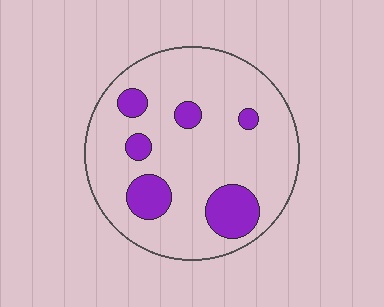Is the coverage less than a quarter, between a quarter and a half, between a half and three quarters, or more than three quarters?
Less than a quarter.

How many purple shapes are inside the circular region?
6.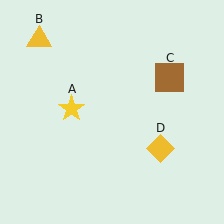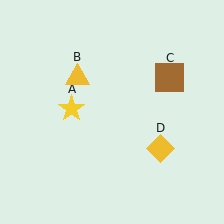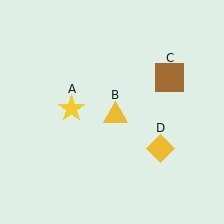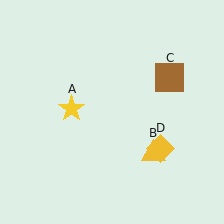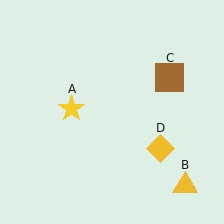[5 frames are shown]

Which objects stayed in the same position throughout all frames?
Yellow star (object A) and brown square (object C) and yellow diamond (object D) remained stationary.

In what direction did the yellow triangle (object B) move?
The yellow triangle (object B) moved down and to the right.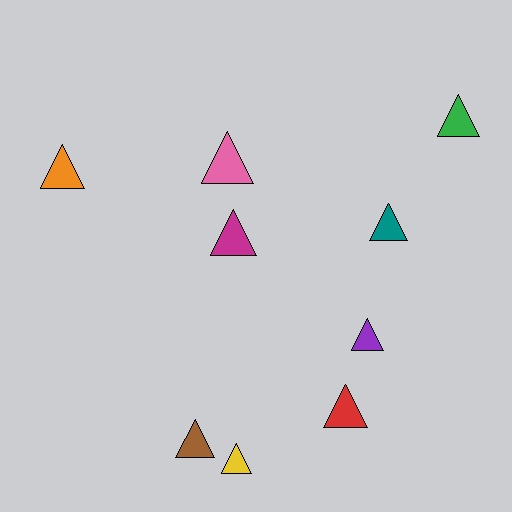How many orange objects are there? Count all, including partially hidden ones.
There is 1 orange object.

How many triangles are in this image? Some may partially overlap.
There are 9 triangles.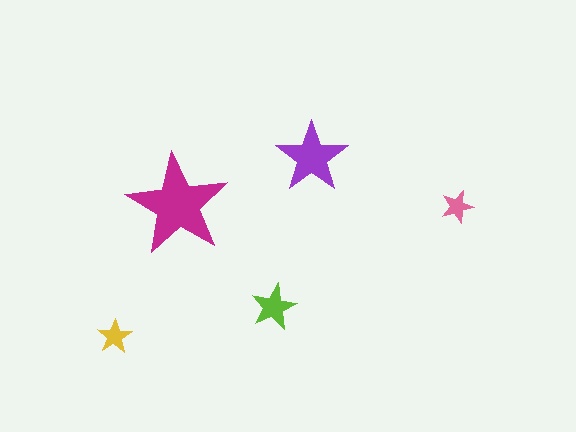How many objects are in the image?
There are 5 objects in the image.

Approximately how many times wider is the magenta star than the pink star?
About 3 times wider.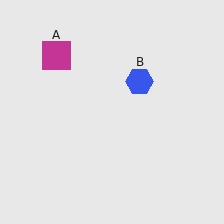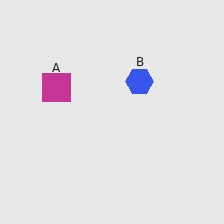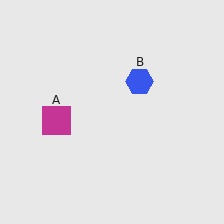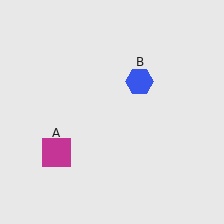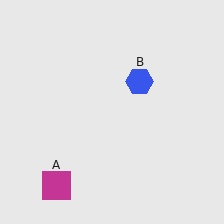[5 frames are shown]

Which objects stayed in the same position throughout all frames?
Blue hexagon (object B) remained stationary.